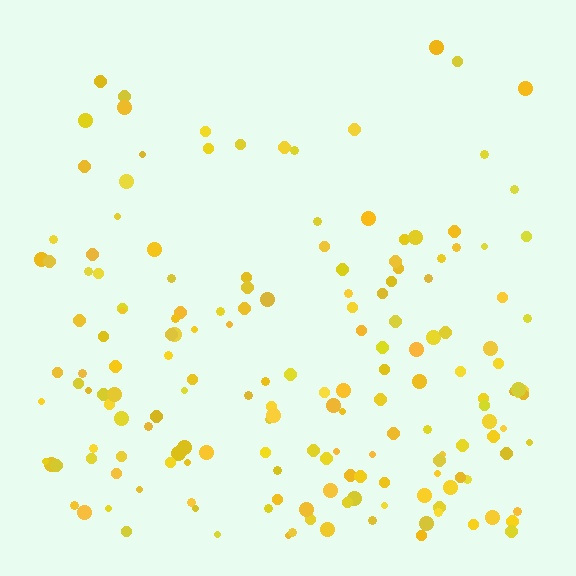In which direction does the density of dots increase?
From top to bottom, with the bottom side densest.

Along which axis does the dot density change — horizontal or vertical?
Vertical.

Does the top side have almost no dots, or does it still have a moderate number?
Still a moderate number, just noticeably fewer than the bottom.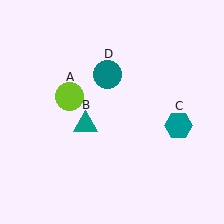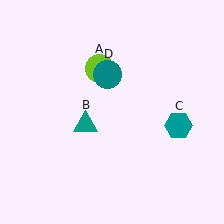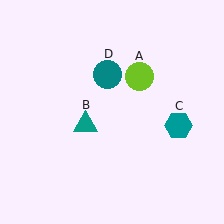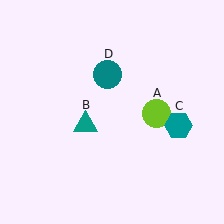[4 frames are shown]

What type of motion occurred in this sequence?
The lime circle (object A) rotated clockwise around the center of the scene.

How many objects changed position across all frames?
1 object changed position: lime circle (object A).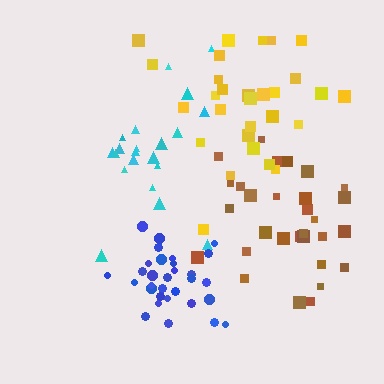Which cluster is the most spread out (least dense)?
Yellow.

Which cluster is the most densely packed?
Blue.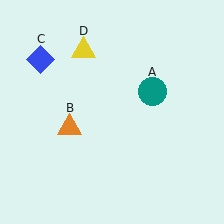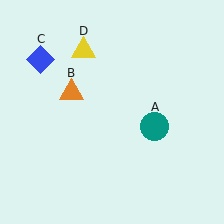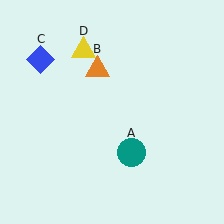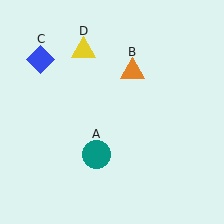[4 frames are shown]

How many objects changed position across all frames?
2 objects changed position: teal circle (object A), orange triangle (object B).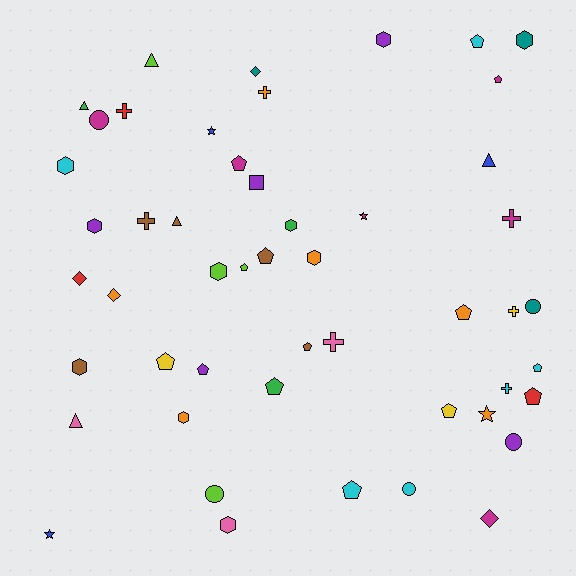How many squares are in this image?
There is 1 square.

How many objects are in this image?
There are 50 objects.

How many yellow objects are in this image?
There are 3 yellow objects.